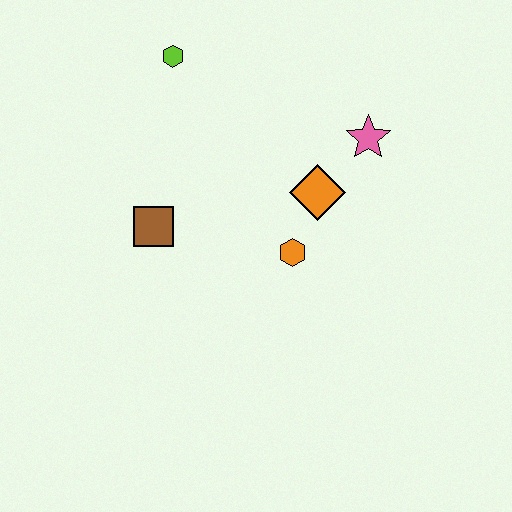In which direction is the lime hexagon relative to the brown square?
The lime hexagon is above the brown square.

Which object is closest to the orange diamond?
The orange hexagon is closest to the orange diamond.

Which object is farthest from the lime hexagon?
The orange hexagon is farthest from the lime hexagon.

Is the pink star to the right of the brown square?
Yes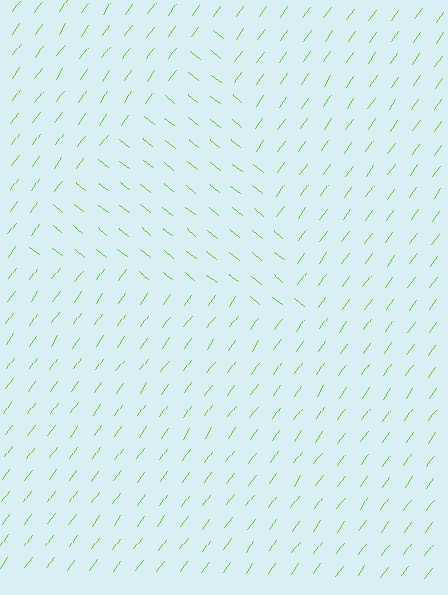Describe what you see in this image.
The image is filled with small lime line segments. A triangle region in the image has lines oriented differently from the surrounding lines, creating a visible texture boundary.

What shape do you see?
I see a triangle.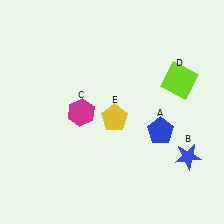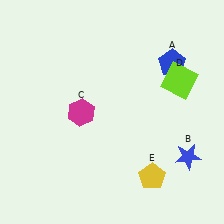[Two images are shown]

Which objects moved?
The objects that moved are: the blue pentagon (A), the yellow pentagon (E).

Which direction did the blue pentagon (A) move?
The blue pentagon (A) moved up.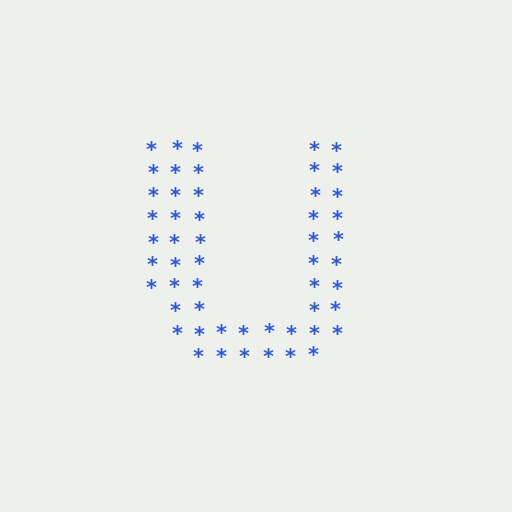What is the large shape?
The large shape is the letter U.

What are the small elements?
The small elements are asterisks.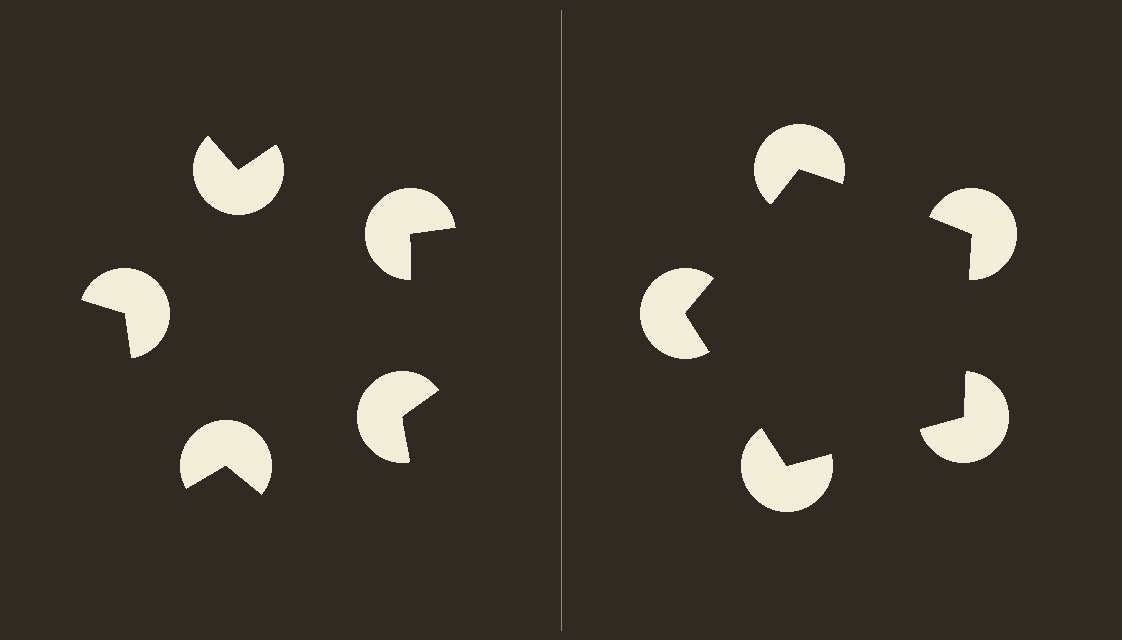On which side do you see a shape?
An illusory pentagon appears on the right side. On the left side the wedge cuts are rotated, so no coherent shape forms.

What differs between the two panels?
The pac-man discs are positioned identically on both sides; only the wedge orientations differ. On the right they align to a pentagon; on the left they are misaligned.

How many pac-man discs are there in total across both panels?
10 — 5 on each side.